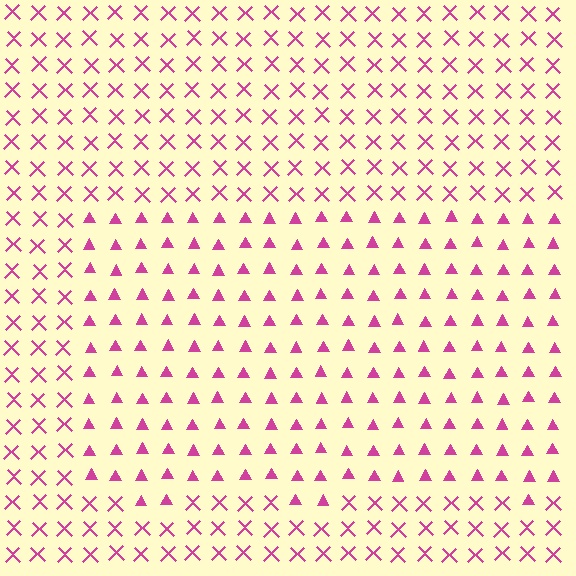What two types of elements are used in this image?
The image uses triangles inside the rectangle region and X marks outside it.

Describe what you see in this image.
The image is filled with small magenta elements arranged in a uniform grid. A rectangle-shaped region contains triangles, while the surrounding area contains X marks. The boundary is defined purely by the change in element shape.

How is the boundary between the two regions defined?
The boundary is defined by a change in element shape: triangles inside vs. X marks outside. All elements share the same color and spacing.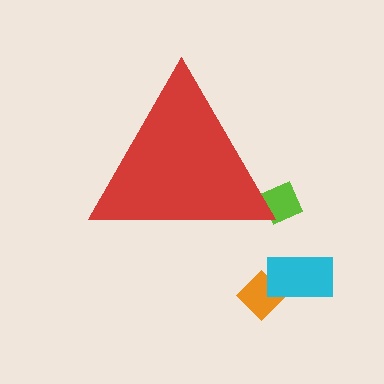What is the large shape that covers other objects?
A red triangle.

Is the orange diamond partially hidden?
No, the orange diamond is fully visible.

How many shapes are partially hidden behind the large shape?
1 shape is partially hidden.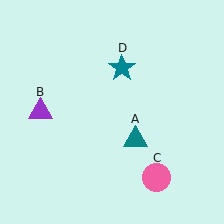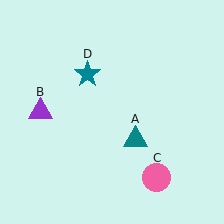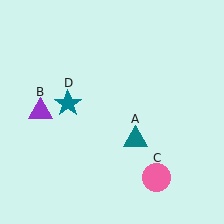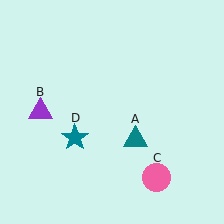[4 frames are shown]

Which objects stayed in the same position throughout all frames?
Teal triangle (object A) and purple triangle (object B) and pink circle (object C) remained stationary.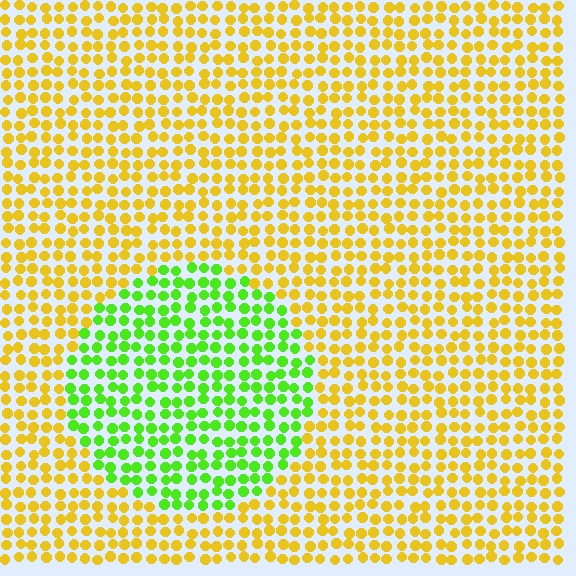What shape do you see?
I see a circle.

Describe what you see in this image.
The image is filled with small yellow elements in a uniform arrangement. A circle-shaped region is visible where the elements are tinted to a slightly different hue, forming a subtle color boundary.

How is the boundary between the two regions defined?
The boundary is defined purely by a slight shift in hue (about 58 degrees). Spacing, size, and orientation are identical on both sides.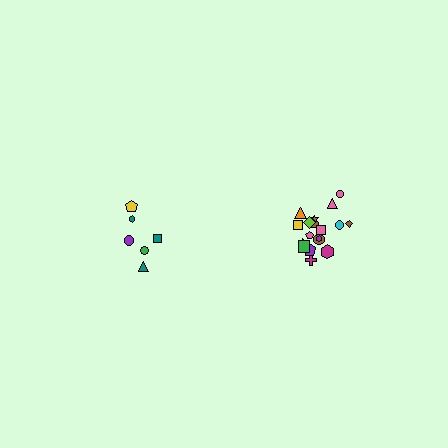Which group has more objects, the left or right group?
The right group.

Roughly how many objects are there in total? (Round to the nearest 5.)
Roughly 25 objects in total.